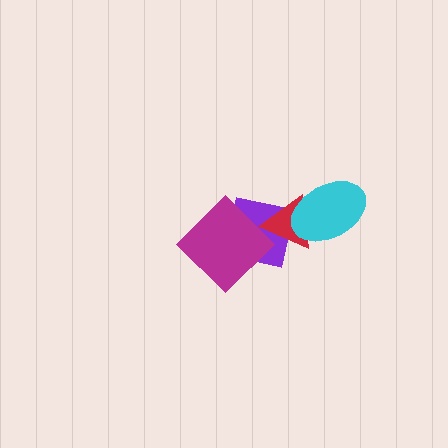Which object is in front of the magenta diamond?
The red triangle is in front of the magenta diamond.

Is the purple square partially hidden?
Yes, it is partially covered by another shape.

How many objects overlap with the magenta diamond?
2 objects overlap with the magenta diamond.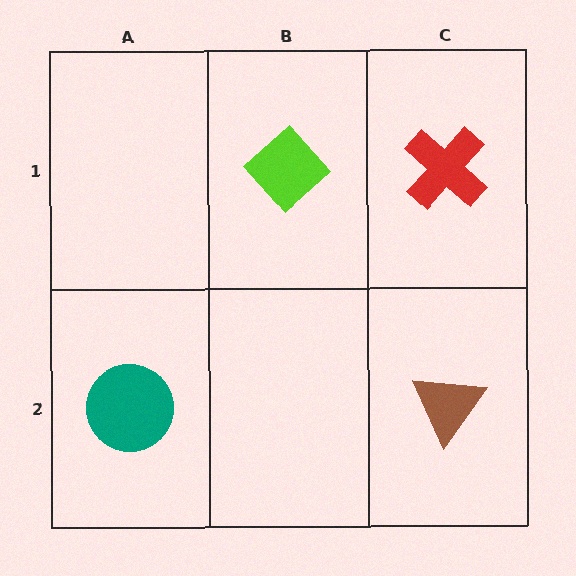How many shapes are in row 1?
2 shapes.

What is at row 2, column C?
A brown triangle.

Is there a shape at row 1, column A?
No, that cell is empty.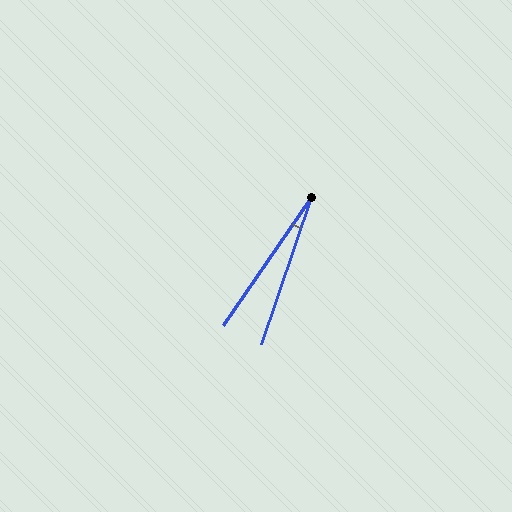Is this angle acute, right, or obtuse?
It is acute.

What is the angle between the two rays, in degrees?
Approximately 16 degrees.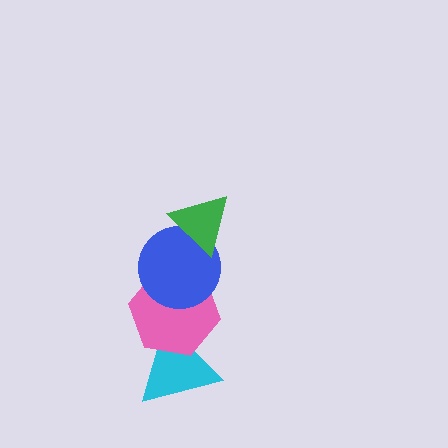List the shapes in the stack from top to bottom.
From top to bottom: the green triangle, the blue circle, the pink hexagon, the cyan triangle.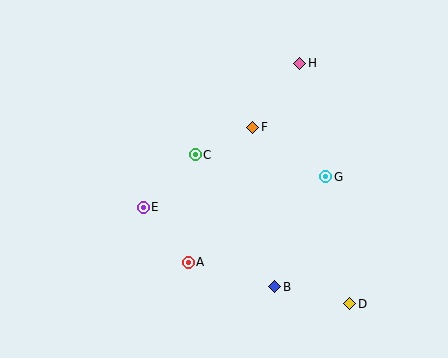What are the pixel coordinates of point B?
Point B is at (275, 287).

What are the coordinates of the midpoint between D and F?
The midpoint between D and F is at (301, 216).